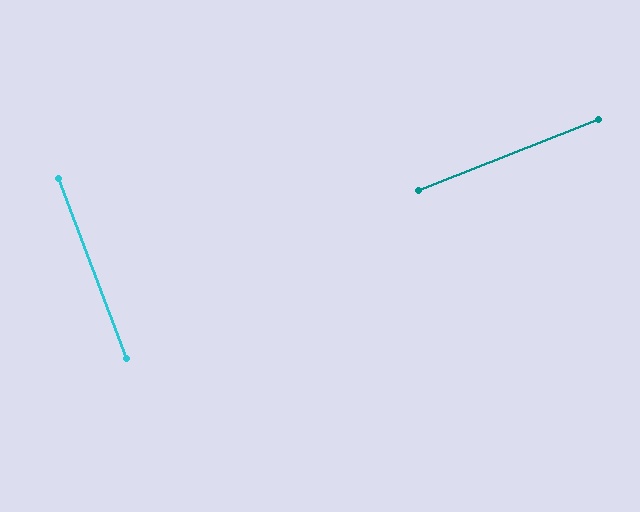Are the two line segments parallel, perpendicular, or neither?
Perpendicular — they meet at approximately 89°.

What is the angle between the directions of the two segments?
Approximately 89 degrees.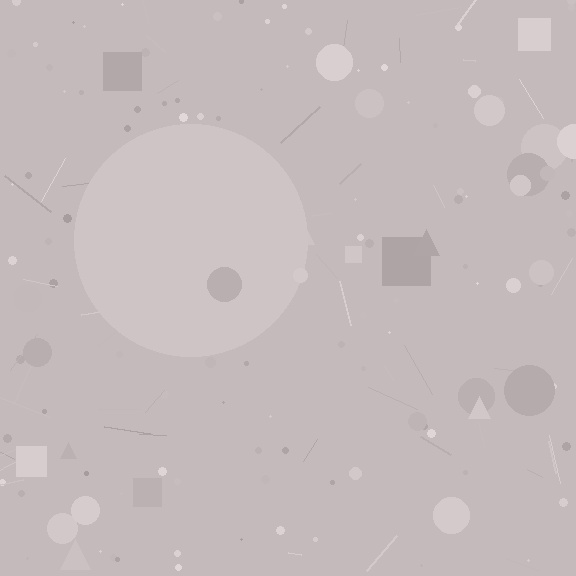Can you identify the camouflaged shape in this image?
The camouflaged shape is a circle.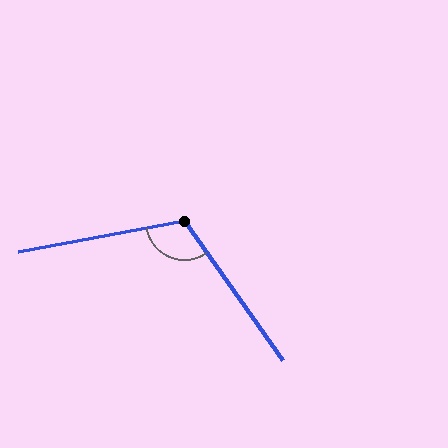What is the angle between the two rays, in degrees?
Approximately 115 degrees.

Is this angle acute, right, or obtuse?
It is obtuse.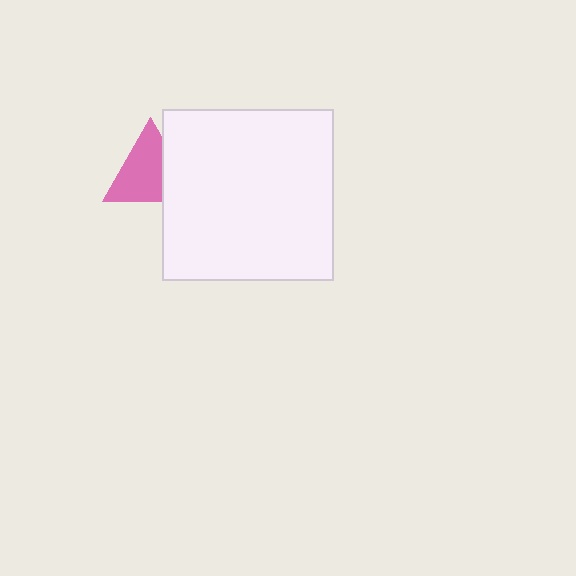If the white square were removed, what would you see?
You would see the complete pink triangle.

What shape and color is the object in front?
The object in front is a white square.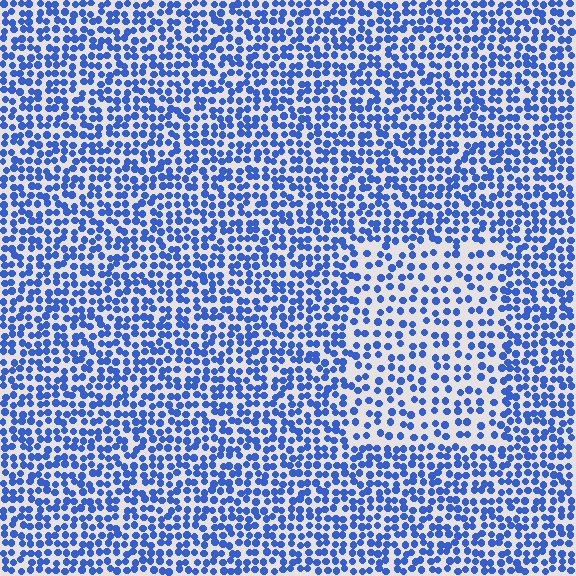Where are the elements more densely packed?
The elements are more densely packed outside the rectangle boundary.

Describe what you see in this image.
The image contains small blue elements arranged at two different densities. A rectangle-shaped region is visible where the elements are less densely packed than the surrounding area.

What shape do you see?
I see a rectangle.